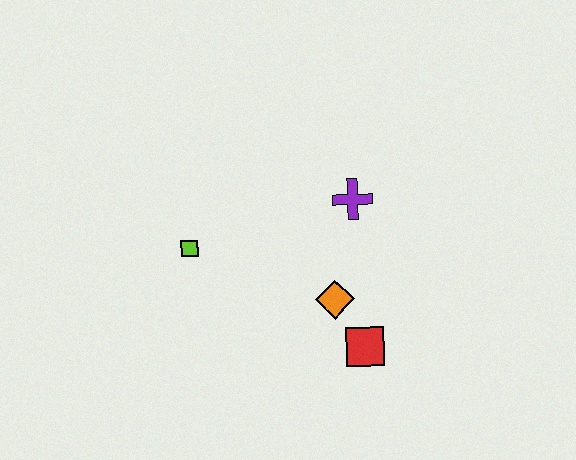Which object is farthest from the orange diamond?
The lime square is farthest from the orange diamond.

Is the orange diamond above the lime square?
No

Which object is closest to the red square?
The orange diamond is closest to the red square.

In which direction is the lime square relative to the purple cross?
The lime square is to the left of the purple cross.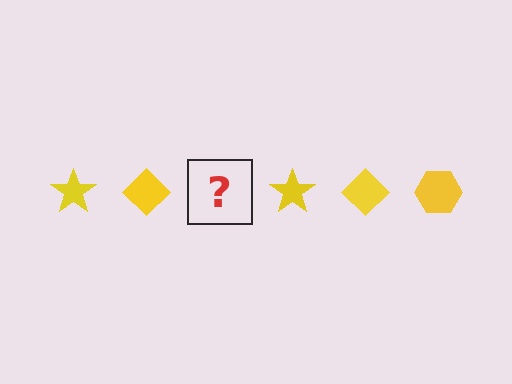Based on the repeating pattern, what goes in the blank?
The blank should be a yellow hexagon.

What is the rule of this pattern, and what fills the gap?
The rule is that the pattern cycles through star, diamond, hexagon shapes in yellow. The gap should be filled with a yellow hexagon.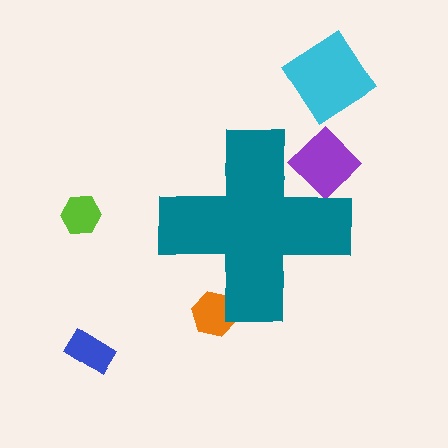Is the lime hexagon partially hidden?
No, the lime hexagon is fully visible.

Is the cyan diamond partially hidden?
No, the cyan diamond is fully visible.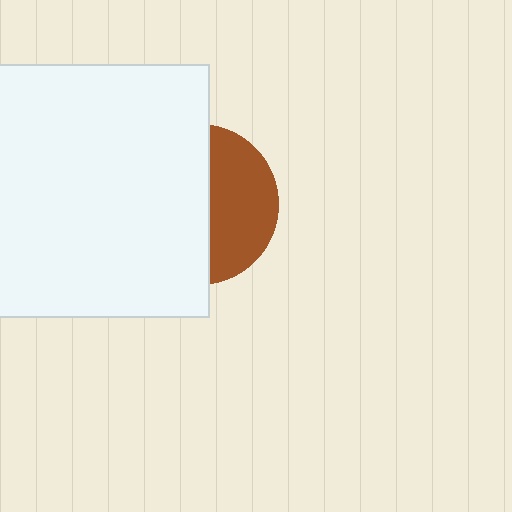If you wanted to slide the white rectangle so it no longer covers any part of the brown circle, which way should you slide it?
Slide it left — that is the most direct way to separate the two shapes.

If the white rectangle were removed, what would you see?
You would see the complete brown circle.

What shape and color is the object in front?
The object in front is a white rectangle.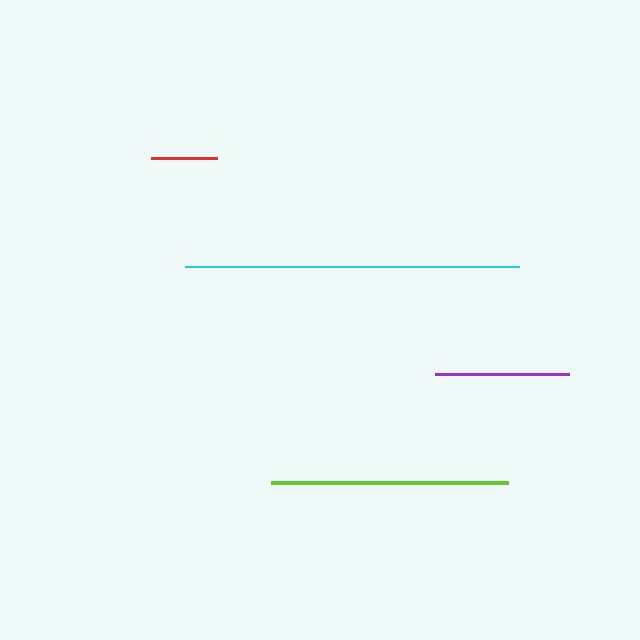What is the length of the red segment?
The red segment is approximately 67 pixels long.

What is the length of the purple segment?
The purple segment is approximately 134 pixels long.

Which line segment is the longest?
The cyan line is the longest at approximately 334 pixels.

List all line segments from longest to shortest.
From longest to shortest: cyan, lime, purple, red.